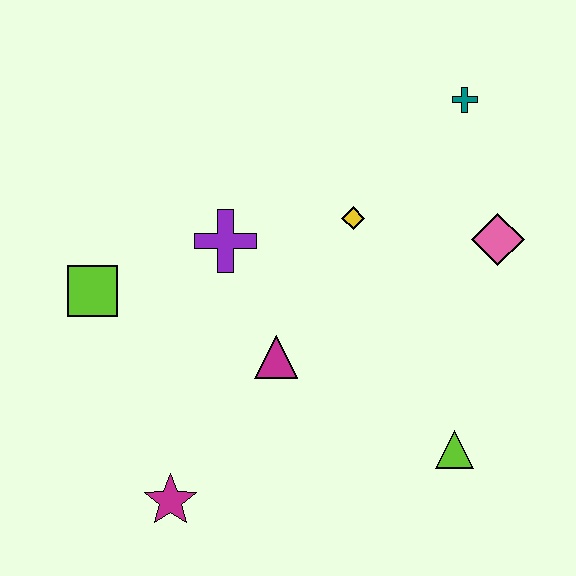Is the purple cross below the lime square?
No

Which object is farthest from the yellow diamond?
The magenta star is farthest from the yellow diamond.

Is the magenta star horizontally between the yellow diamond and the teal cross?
No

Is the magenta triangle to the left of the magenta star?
No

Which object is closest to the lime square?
The purple cross is closest to the lime square.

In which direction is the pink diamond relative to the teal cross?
The pink diamond is below the teal cross.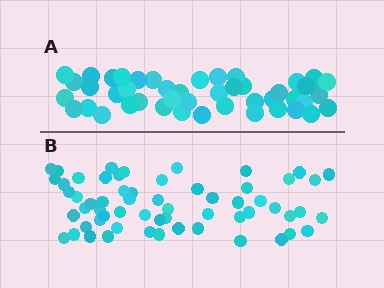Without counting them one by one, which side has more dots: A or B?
Region B (the bottom region) has more dots.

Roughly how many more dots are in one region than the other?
Region B has approximately 15 more dots than region A.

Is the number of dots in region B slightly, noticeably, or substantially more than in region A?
Region B has noticeably more, but not dramatically so. The ratio is roughly 1.3 to 1.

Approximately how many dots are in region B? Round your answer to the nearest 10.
About 60 dots.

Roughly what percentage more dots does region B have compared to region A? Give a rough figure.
About 35% more.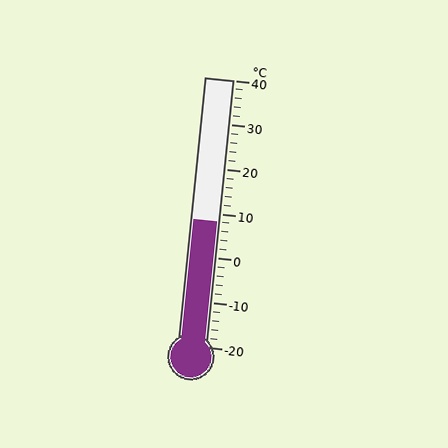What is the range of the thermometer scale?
The thermometer scale ranges from -20°C to 40°C.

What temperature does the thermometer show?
The thermometer shows approximately 8°C.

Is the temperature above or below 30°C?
The temperature is below 30°C.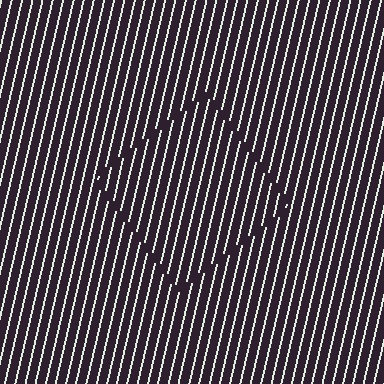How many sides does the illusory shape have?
4 sides — the line-ends trace a square.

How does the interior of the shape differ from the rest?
The interior of the shape contains the same grating, shifted by half a period — the contour is defined by the phase discontinuity where line-ends from the inner and outer gratings abut.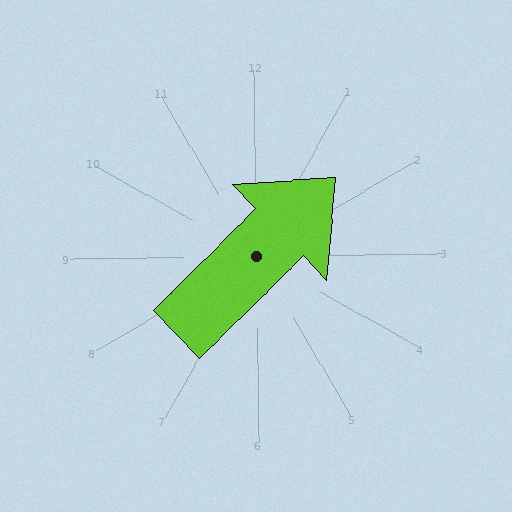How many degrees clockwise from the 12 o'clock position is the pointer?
Approximately 46 degrees.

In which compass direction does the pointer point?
Northeast.